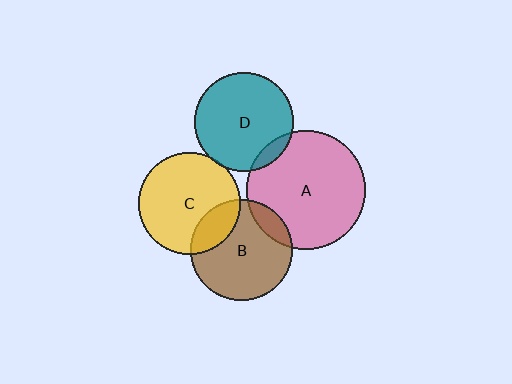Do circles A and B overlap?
Yes.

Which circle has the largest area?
Circle A (pink).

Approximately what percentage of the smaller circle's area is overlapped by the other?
Approximately 15%.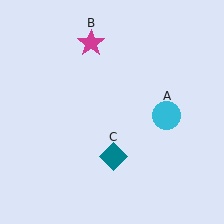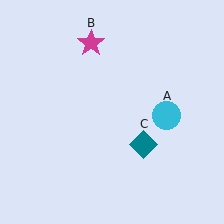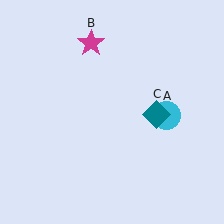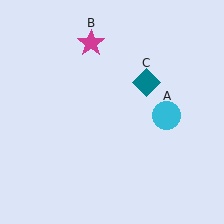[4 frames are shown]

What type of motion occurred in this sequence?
The teal diamond (object C) rotated counterclockwise around the center of the scene.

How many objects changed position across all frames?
1 object changed position: teal diamond (object C).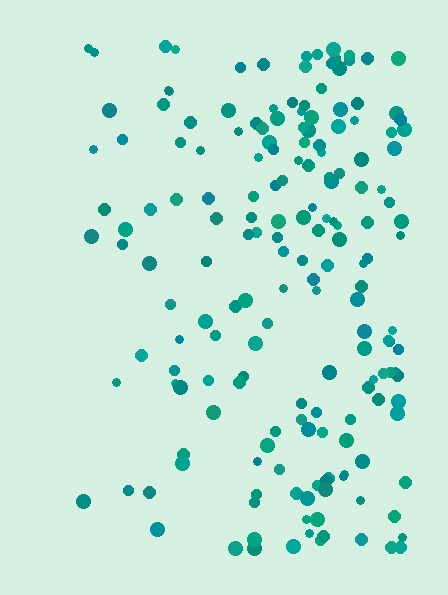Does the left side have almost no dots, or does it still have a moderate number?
Still a moderate number, just noticeably fewer than the right.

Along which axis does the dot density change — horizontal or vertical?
Horizontal.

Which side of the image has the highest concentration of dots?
The right.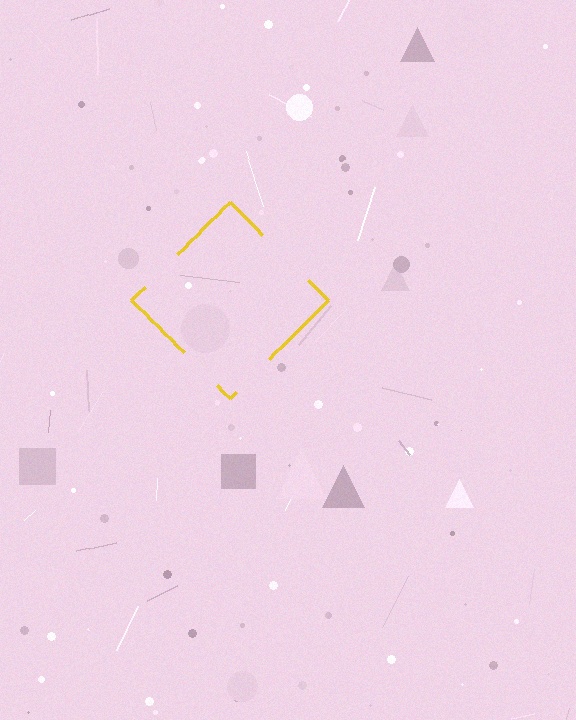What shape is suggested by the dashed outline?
The dashed outline suggests a diamond.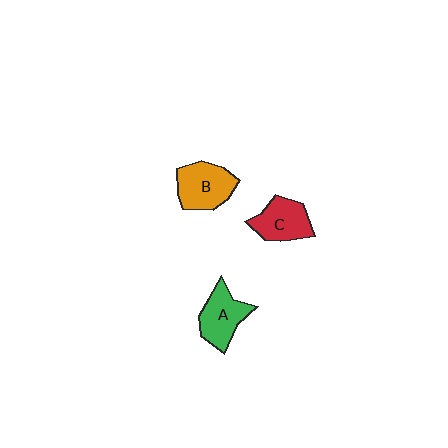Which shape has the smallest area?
Shape C (red).